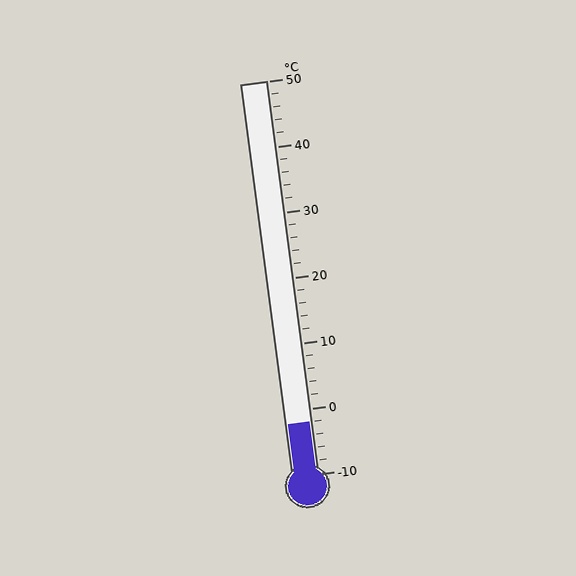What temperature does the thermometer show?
The thermometer shows approximately -2°C.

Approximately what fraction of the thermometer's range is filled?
The thermometer is filled to approximately 15% of its range.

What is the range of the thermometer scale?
The thermometer scale ranges from -10°C to 50°C.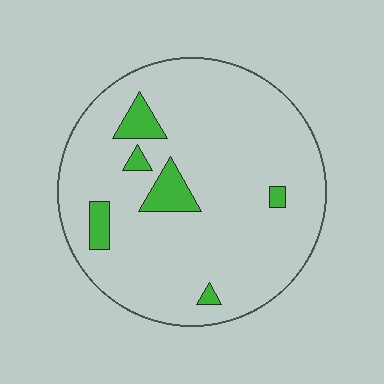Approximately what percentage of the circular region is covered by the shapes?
Approximately 10%.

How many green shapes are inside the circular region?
6.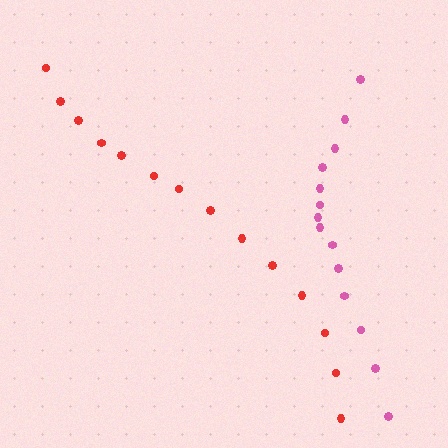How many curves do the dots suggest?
There are 2 distinct paths.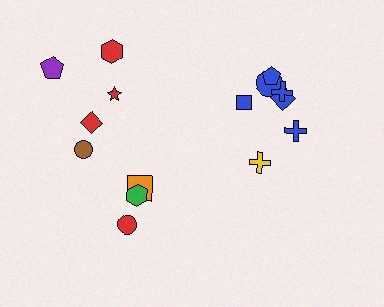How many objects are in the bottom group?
There are 3 objects.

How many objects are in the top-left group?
There are 5 objects.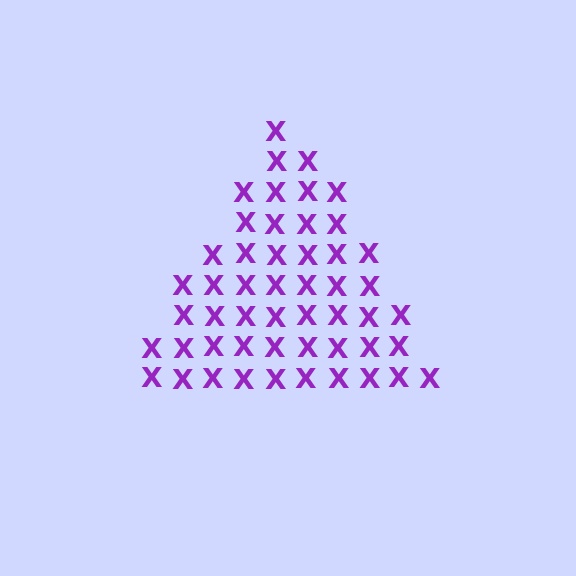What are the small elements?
The small elements are letter X's.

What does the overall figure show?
The overall figure shows a triangle.